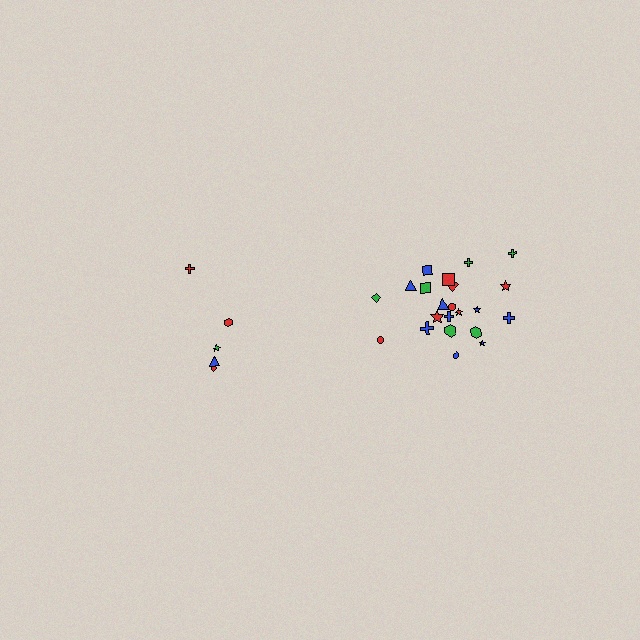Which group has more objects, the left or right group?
The right group.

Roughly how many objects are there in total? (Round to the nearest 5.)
Roughly 25 objects in total.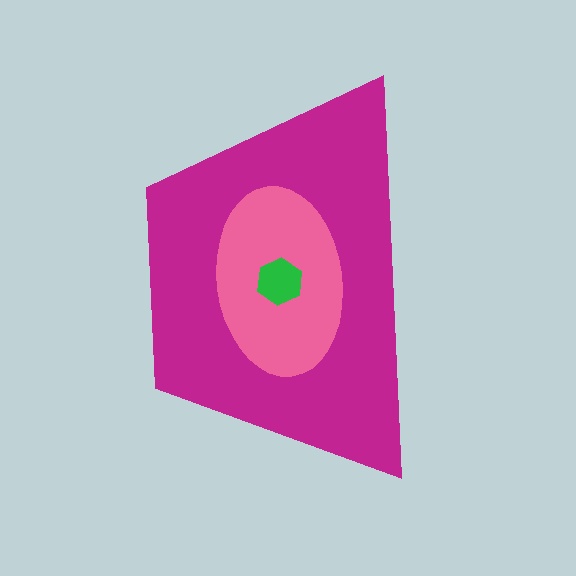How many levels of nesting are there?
3.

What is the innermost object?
The green hexagon.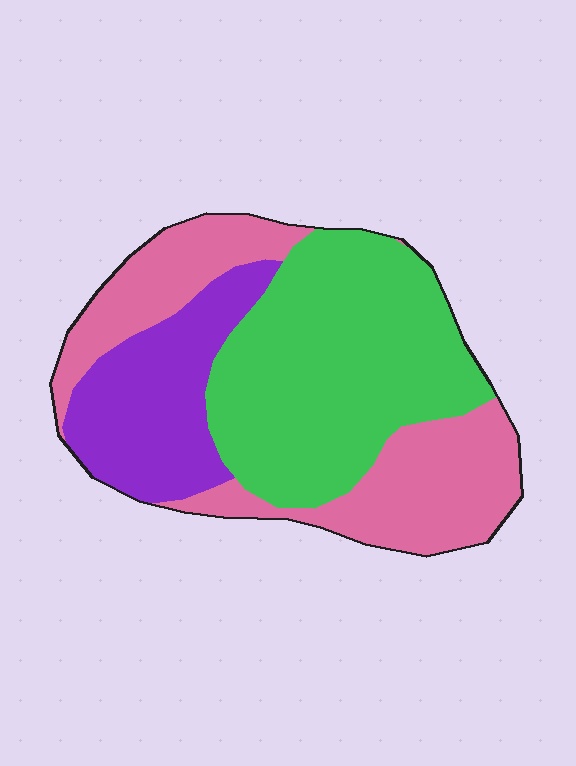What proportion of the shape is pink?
Pink takes up about one third (1/3) of the shape.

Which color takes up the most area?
Green, at roughly 45%.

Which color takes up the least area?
Purple, at roughly 20%.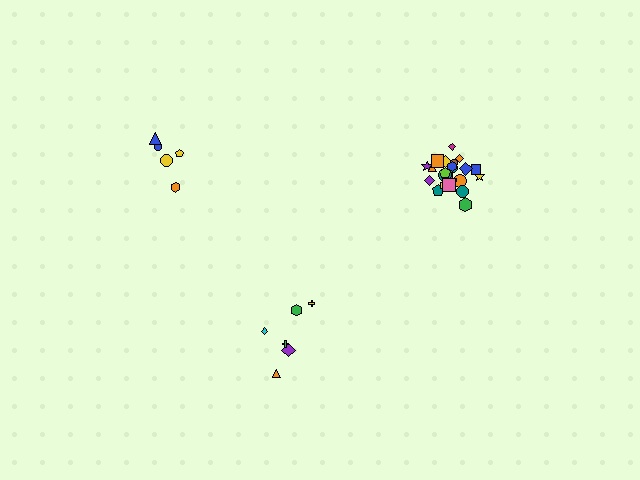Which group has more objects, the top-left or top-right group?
The top-right group.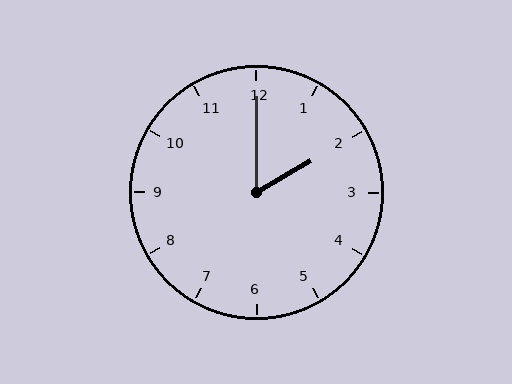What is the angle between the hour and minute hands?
Approximately 60 degrees.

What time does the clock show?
2:00.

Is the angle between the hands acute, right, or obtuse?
It is acute.